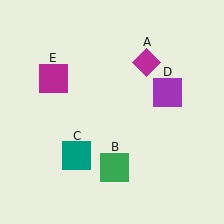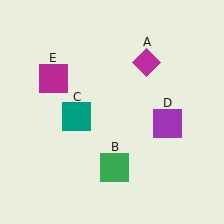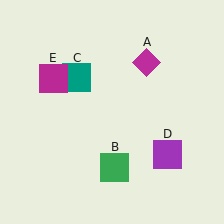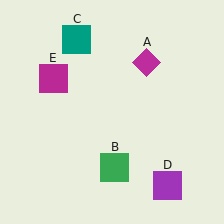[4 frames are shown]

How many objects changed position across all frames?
2 objects changed position: teal square (object C), purple square (object D).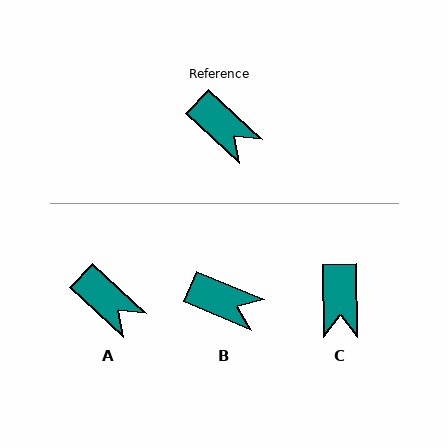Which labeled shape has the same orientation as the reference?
A.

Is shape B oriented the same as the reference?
No, it is off by about 20 degrees.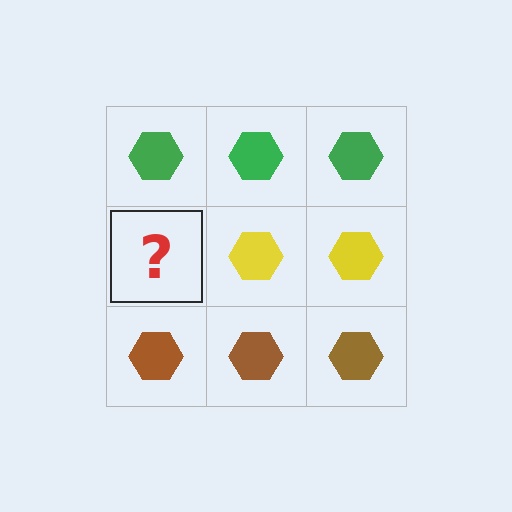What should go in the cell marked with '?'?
The missing cell should contain a yellow hexagon.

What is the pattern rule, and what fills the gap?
The rule is that each row has a consistent color. The gap should be filled with a yellow hexagon.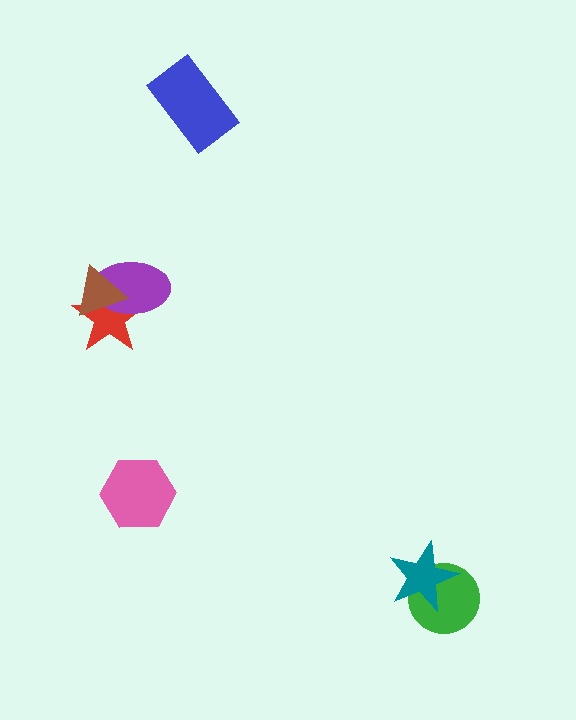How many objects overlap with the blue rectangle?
0 objects overlap with the blue rectangle.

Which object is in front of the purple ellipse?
The brown triangle is in front of the purple ellipse.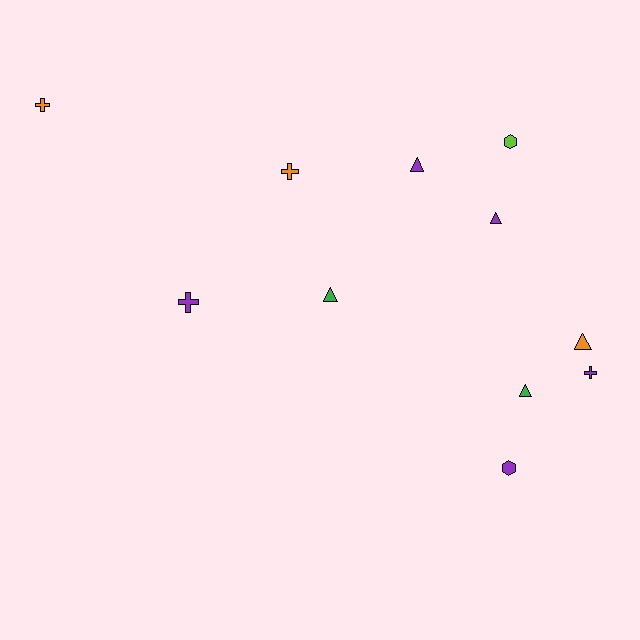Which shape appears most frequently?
Triangle, with 5 objects.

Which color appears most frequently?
Purple, with 5 objects.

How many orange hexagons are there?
There are no orange hexagons.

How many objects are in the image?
There are 11 objects.